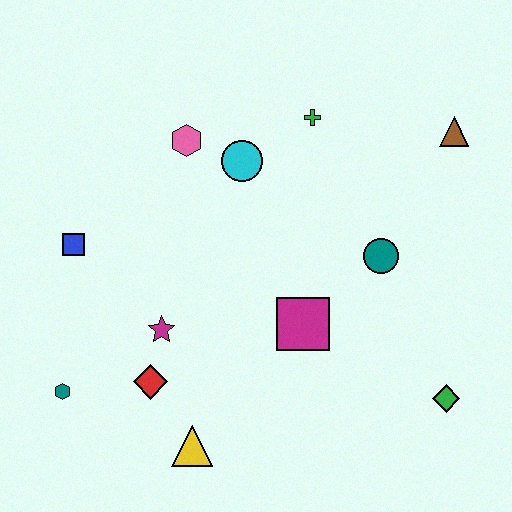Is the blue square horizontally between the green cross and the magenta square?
No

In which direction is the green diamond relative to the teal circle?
The green diamond is below the teal circle.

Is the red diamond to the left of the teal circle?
Yes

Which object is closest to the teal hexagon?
The red diamond is closest to the teal hexagon.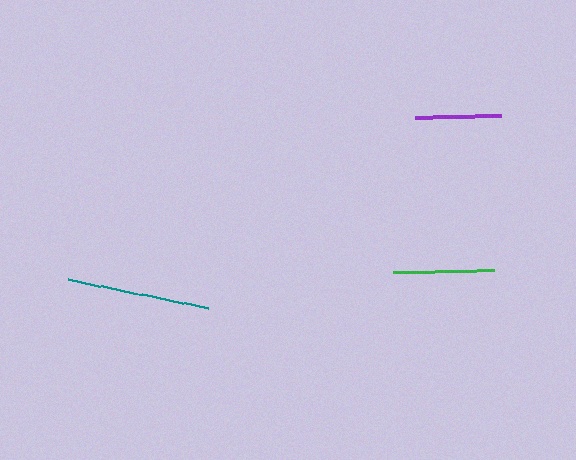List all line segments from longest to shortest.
From longest to shortest: teal, green, purple.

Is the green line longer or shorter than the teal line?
The teal line is longer than the green line.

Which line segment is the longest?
The teal line is the longest at approximately 142 pixels.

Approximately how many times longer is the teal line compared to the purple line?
The teal line is approximately 1.7 times the length of the purple line.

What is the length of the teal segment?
The teal segment is approximately 142 pixels long.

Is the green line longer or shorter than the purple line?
The green line is longer than the purple line.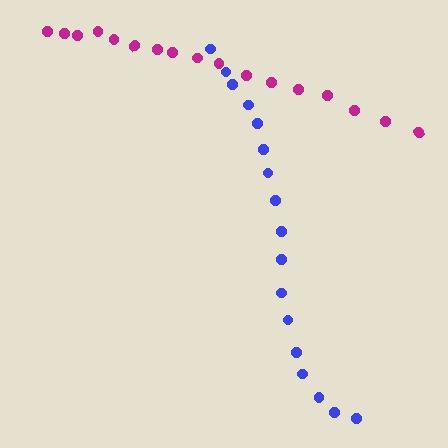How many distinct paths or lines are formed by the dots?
There are 2 distinct paths.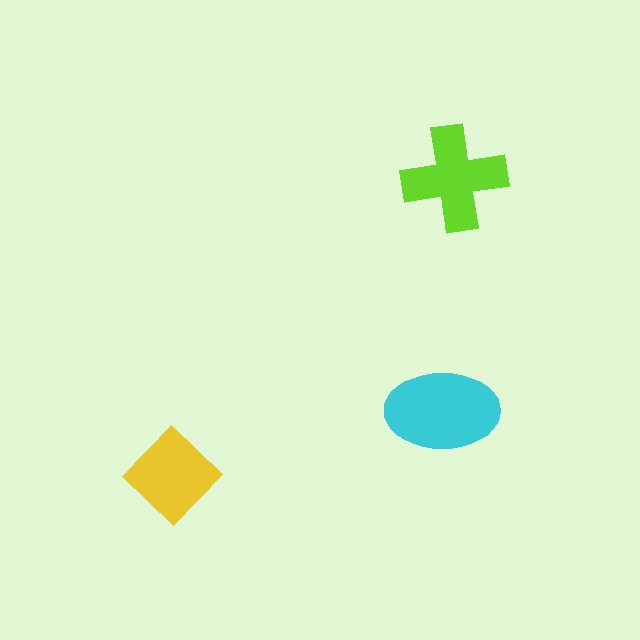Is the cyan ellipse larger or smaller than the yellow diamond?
Larger.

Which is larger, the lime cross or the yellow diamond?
The lime cross.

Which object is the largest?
The cyan ellipse.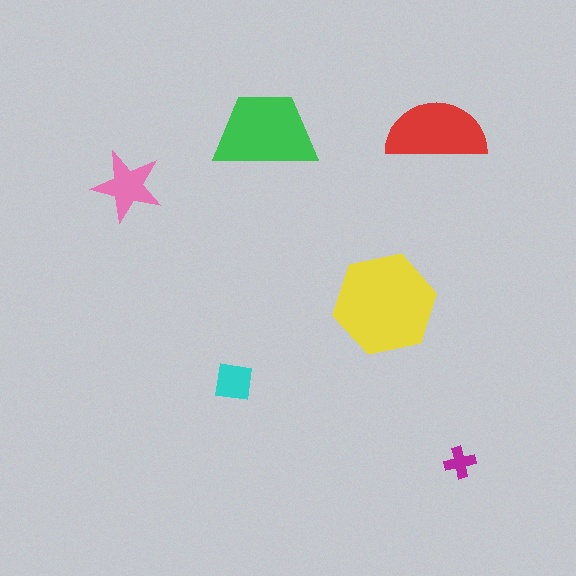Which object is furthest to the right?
The magenta cross is rightmost.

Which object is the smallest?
The magenta cross.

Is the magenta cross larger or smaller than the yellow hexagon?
Smaller.